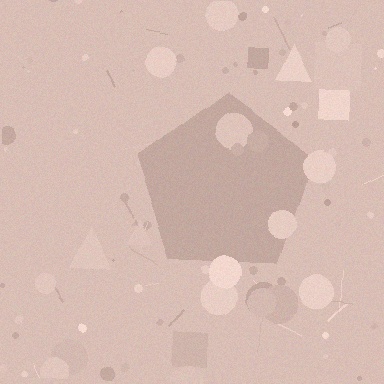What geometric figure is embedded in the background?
A pentagon is embedded in the background.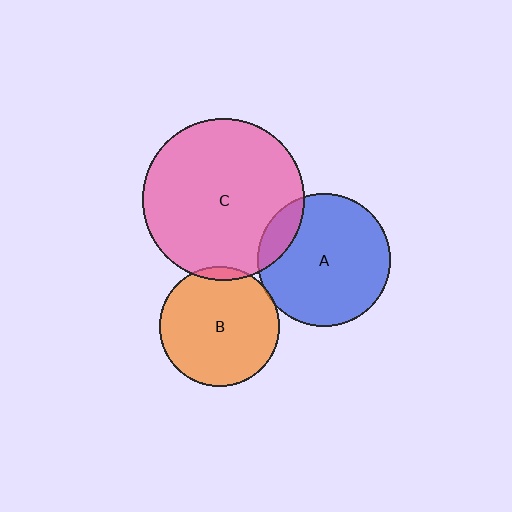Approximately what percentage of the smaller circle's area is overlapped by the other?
Approximately 15%.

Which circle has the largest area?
Circle C (pink).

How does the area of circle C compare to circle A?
Approximately 1.5 times.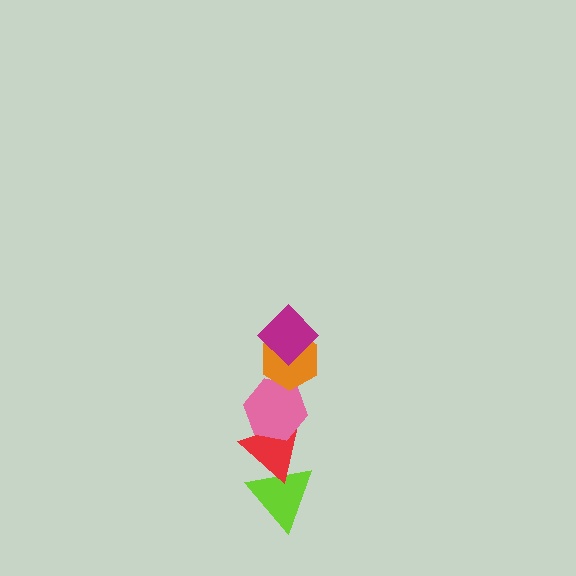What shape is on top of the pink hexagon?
The orange hexagon is on top of the pink hexagon.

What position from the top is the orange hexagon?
The orange hexagon is 2nd from the top.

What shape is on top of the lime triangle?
The red triangle is on top of the lime triangle.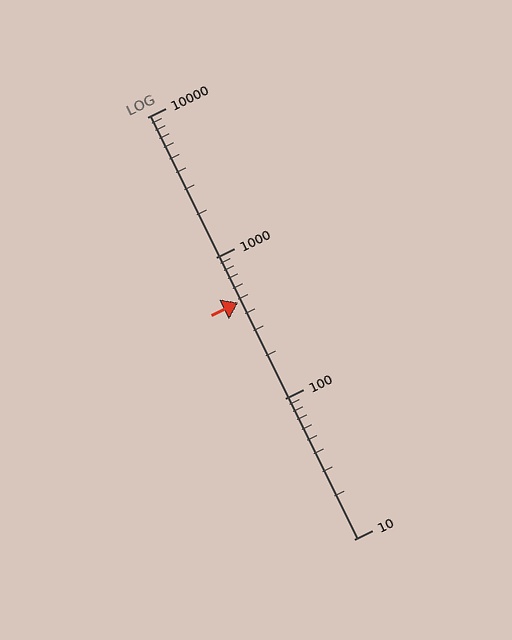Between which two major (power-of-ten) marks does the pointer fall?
The pointer is between 100 and 1000.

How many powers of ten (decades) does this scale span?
The scale spans 3 decades, from 10 to 10000.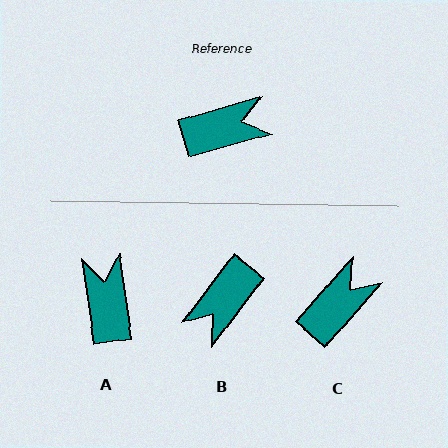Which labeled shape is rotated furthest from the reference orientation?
B, about 143 degrees away.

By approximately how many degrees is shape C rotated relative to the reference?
Approximately 32 degrees counter-clockwise.